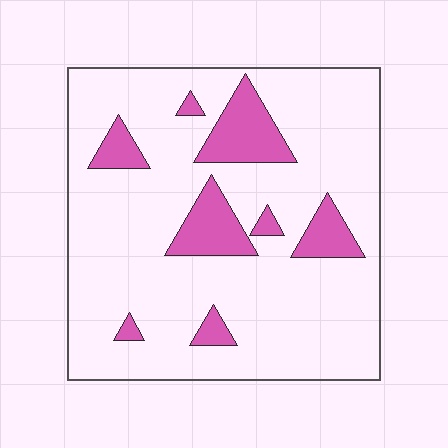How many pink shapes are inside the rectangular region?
8.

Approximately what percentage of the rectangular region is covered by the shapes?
Approximately 15%.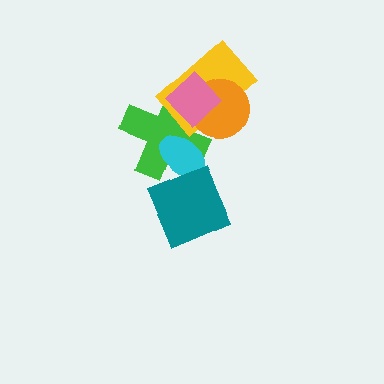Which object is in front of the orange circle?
The pink diamond is in front of the orange circle.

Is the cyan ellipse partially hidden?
Yes, it is partially covered by another shape.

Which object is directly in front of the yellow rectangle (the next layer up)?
The orange circle is directly in front of the yellow rectangle.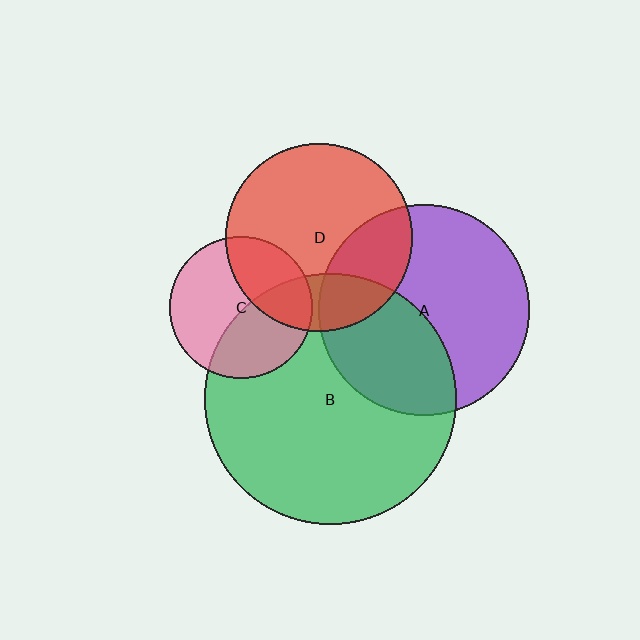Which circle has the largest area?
Circle B (green).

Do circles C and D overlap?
Yes.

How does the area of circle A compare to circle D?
Approximately 1.3 times.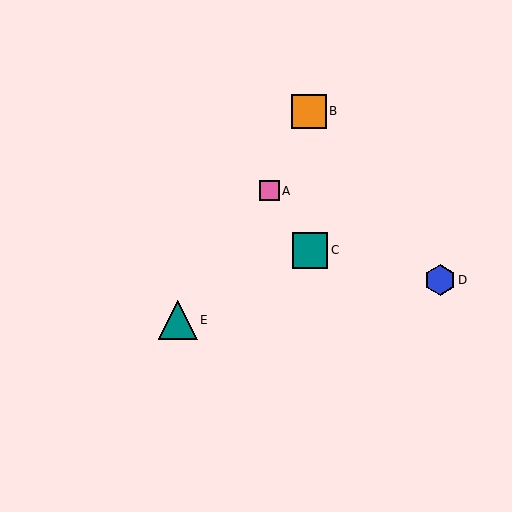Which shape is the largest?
The teal triangle (labeled E) is the largest.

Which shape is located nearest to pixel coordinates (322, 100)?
The orange square (labeled B) at (309, 112) is nearest to that location.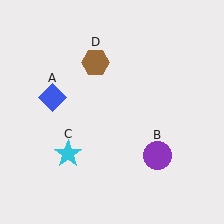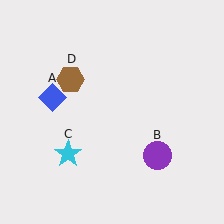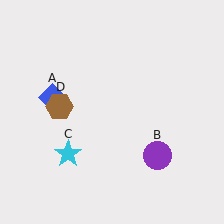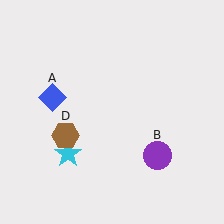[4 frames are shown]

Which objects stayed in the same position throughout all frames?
Blue diamond (object A) and purple circle (object B) and cyan star (object C) remained stationary.